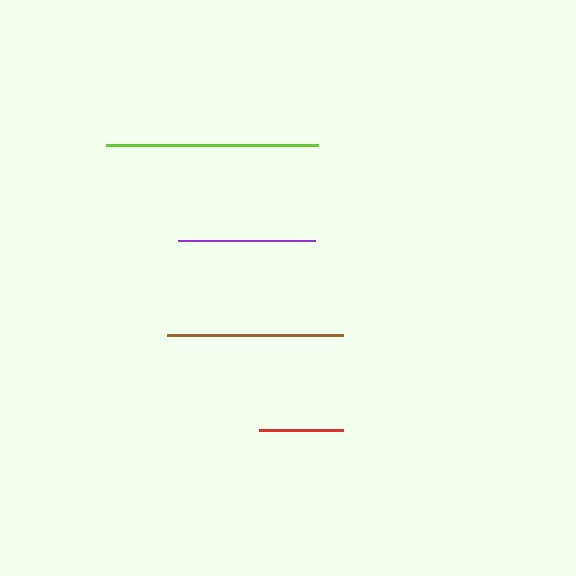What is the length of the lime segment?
The lime segment is approximately 212 pixels long.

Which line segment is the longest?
The lime line is the longest at approximately 212 pixels.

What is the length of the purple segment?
The purple segment is approximately 137 pixels long.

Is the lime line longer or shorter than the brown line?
The lime line is longer than the brown line.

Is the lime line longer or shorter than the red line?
The lime line is longer than the red line.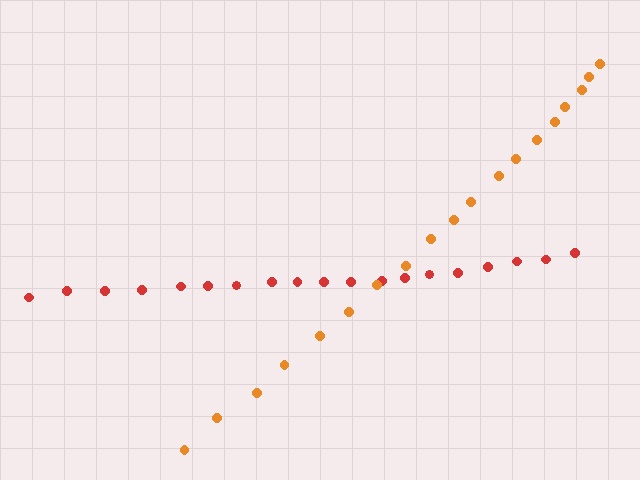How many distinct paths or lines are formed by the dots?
There are 2 distinct paths.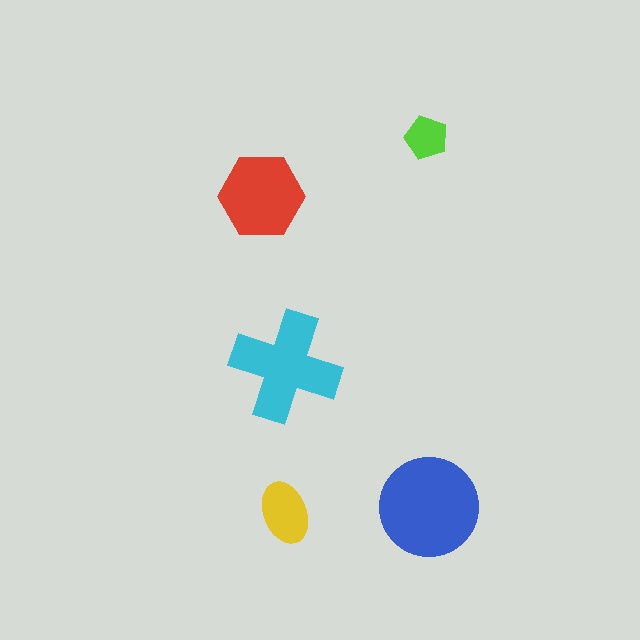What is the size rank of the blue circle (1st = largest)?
1st.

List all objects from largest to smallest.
The blue circle, the cyan cross, the red hexagon, the yellow ellipse, the lime pentagon.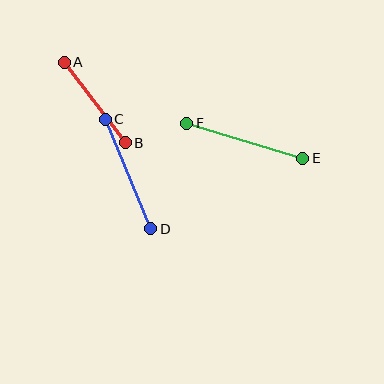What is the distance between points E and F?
The distance is approximately 121 pixels.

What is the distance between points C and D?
The distance is approximately 119 pixels.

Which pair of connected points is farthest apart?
Points E and F are farthest apart.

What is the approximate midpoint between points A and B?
The midpoint is at approximately (95, 103) pixels.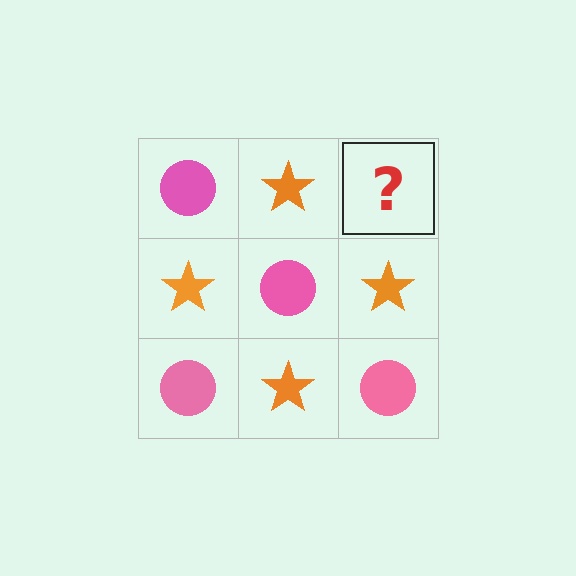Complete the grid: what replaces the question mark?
The question mark should be replaced with a pink circle.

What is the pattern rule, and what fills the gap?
The rule is that it alternates pink circle and orange star in a checkerboard pattern. The gap should be filled with a pink circle.